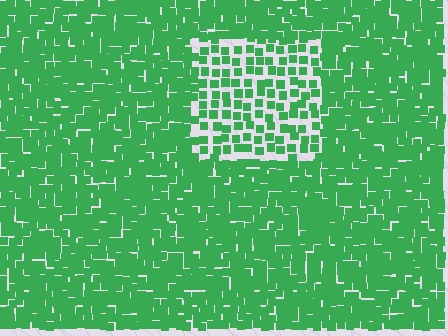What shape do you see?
I see a rectangle.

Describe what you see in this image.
The image contains small green elements arranged at two different densities. A rectangle-shaped region is visible where the elements are less densely packed than the surrounding area.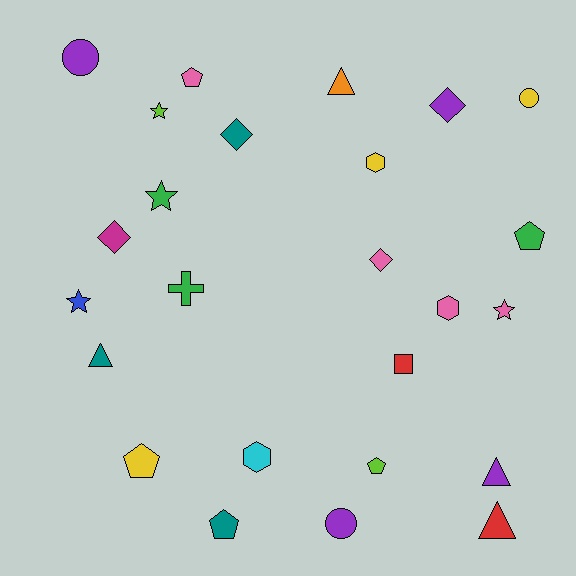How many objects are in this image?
There are 25 objects.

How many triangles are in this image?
There are 4 triangles.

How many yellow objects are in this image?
There are 3 yellow objects.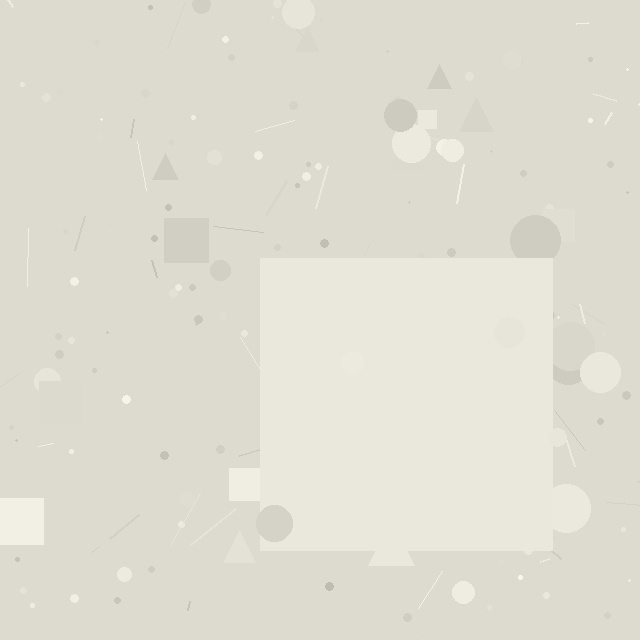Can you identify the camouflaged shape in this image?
The camouflaged shape is a square.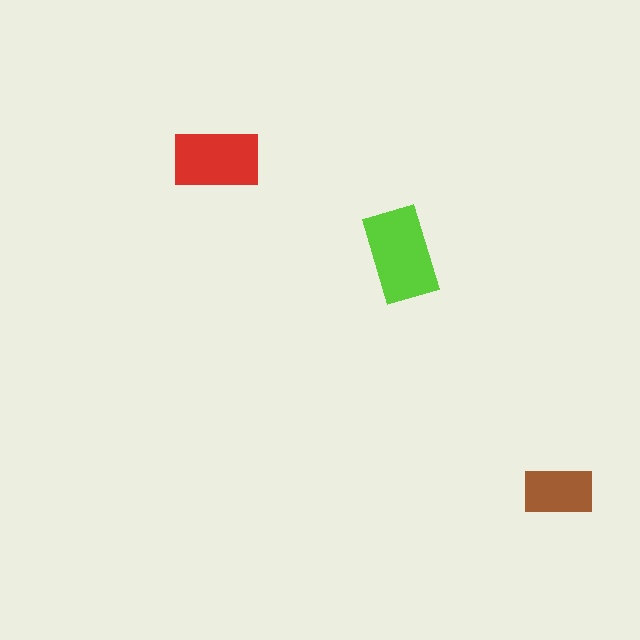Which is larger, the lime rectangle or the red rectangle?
The lime one.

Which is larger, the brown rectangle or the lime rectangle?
The lime one.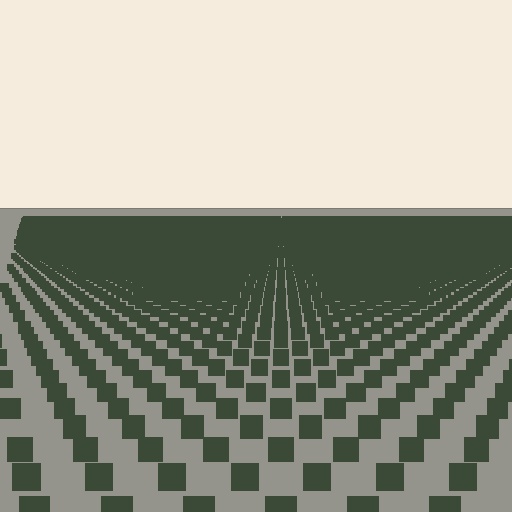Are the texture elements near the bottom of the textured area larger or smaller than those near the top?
Larger. Near the bottom, elements are closer to the viewer and appear at a bigger on-screen size.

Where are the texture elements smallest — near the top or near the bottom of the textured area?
Near the top.